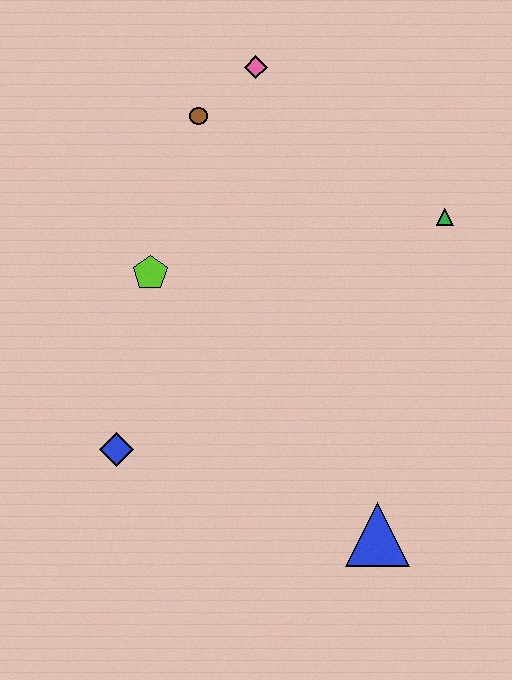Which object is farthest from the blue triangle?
The pink diamond is farthest from the blue triangle.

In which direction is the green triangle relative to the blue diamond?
The green triangle is to the right of the blue diamond.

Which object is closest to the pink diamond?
The brown circle is closest to the pink diamond.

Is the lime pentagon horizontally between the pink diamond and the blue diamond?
Yes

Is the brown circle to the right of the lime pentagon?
Yes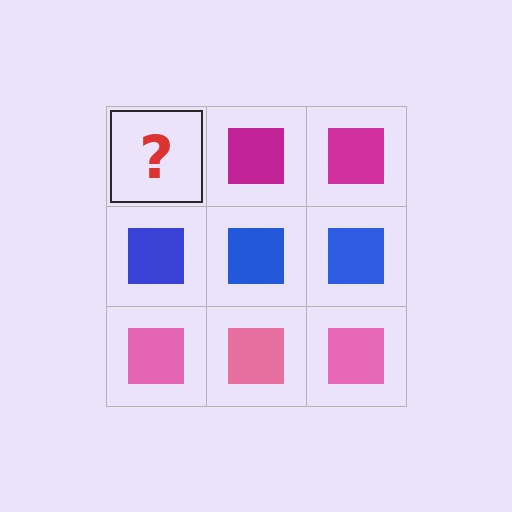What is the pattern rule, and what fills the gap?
The rule is that each row has a consistent color. The gap should be filled with a magenta square.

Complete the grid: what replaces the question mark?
The question mark should be replaced with a magenta square.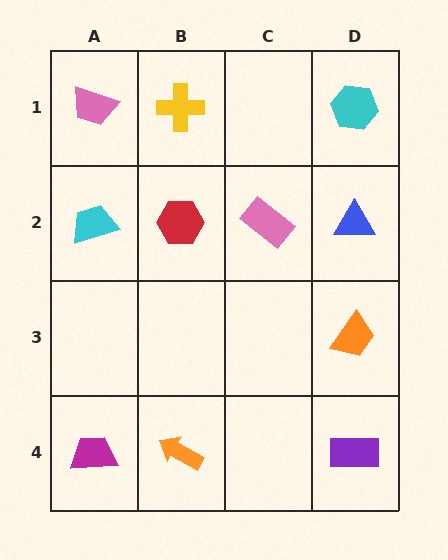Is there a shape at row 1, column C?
No, that cell is empty.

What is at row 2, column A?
A cyan trapezoid.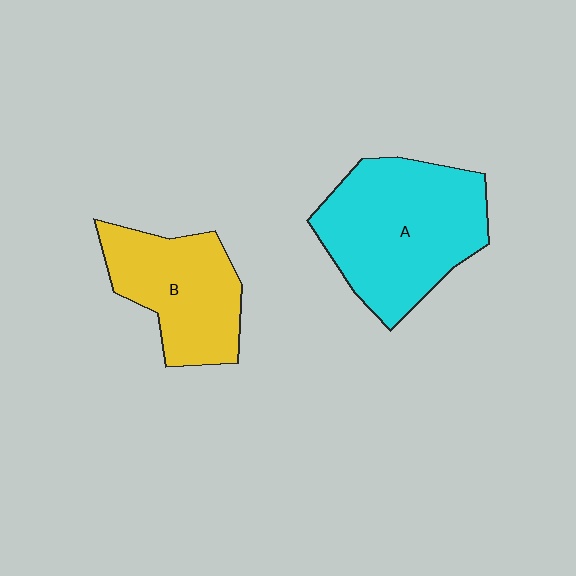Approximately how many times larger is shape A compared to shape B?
Approximately 1.4 times.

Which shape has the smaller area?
Shape B (yellow).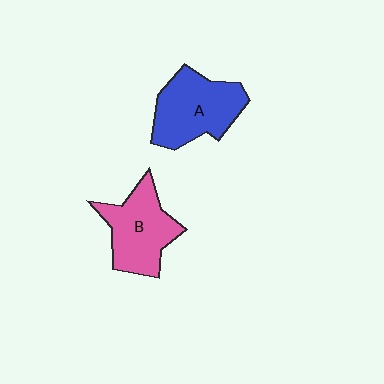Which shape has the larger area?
Shape A (blue).